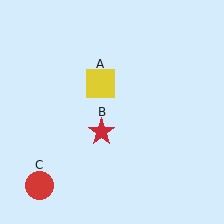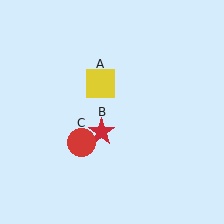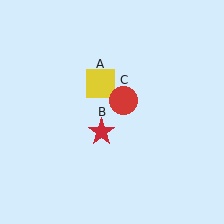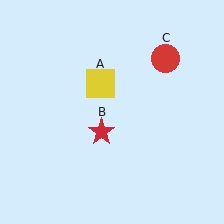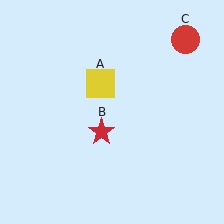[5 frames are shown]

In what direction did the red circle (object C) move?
The red circle (object C) moved up and to the right.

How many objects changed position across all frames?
1 object changed position: red circle (object C).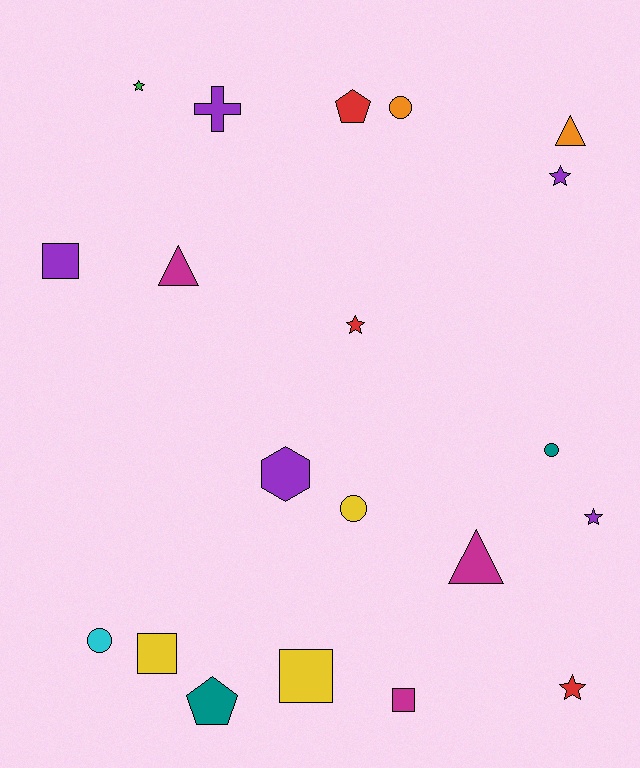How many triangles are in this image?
There are 3 triangles.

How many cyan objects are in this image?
There is 1 cyan object.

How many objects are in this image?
There are 20 objects.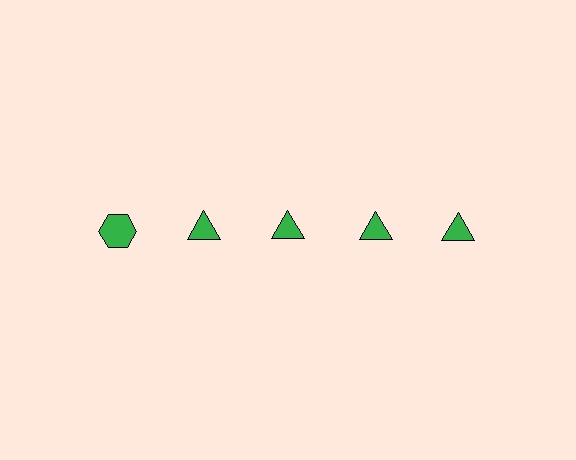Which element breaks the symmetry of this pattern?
The green hexagon in the top row, leftmost column breaks the symmetry. All other shapes are green triangles.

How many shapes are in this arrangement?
There are 5 shapes arranged in a grid pattern.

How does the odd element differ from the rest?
It has a different shape: hexagon instead of triangle.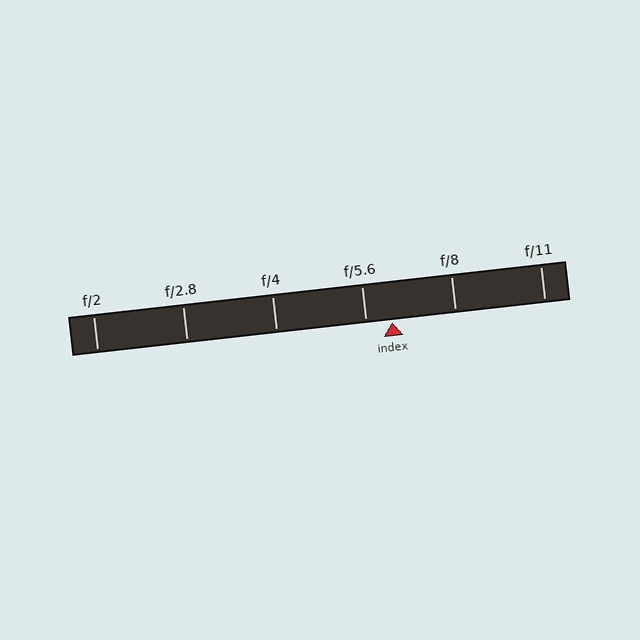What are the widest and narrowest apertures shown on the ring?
The widest aperture shown is f/2 and the narrowest is f/11.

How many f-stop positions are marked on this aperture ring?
There are 6 f-stop positions marked.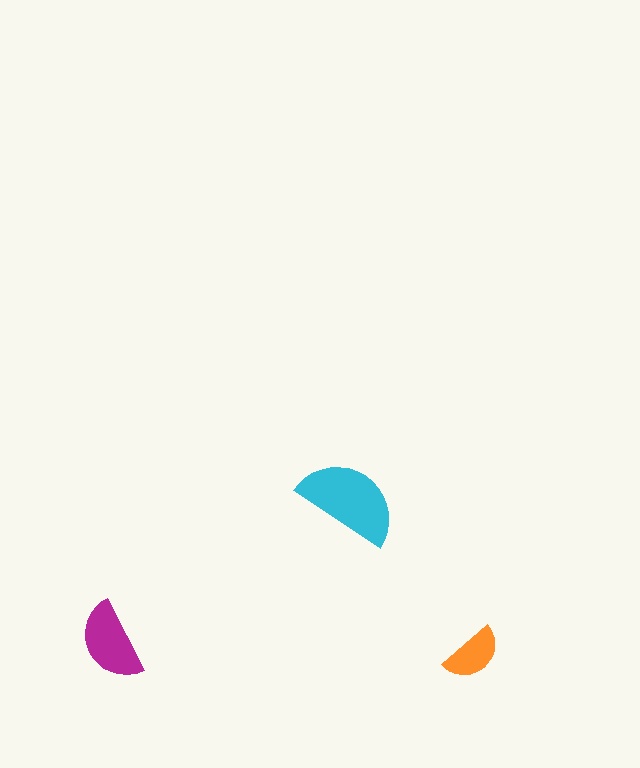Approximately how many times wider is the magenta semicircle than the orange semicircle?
About 1.5 times wider.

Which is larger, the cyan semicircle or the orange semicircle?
The cyan one.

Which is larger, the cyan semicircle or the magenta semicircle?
The cyan one.